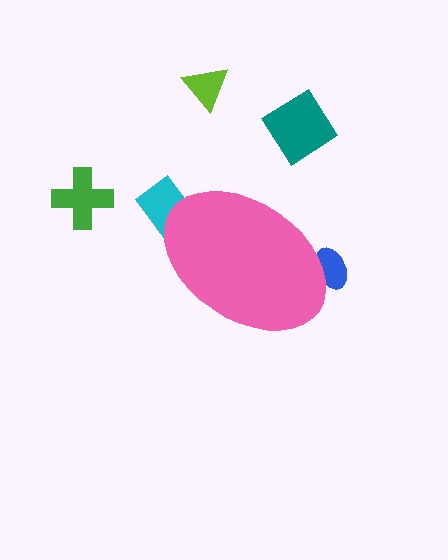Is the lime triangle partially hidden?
No, the lime triangle is fully visible.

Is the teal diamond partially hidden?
No, the teal diamond is fully visible.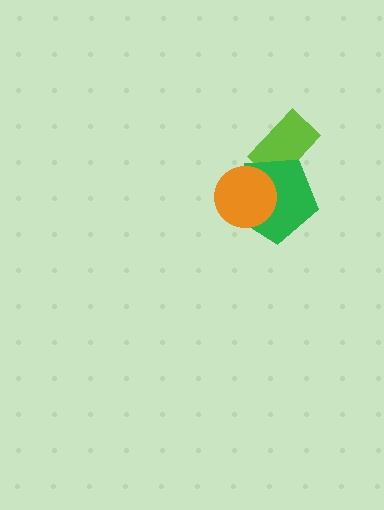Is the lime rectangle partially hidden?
Yes, it is partially covered by another shape.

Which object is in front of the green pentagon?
The orange circle is in front of the green pentagon.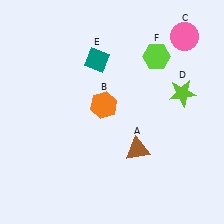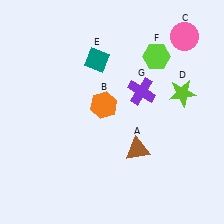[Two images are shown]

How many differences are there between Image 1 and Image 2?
There is 1 difference between the two images.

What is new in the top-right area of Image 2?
A purple cross (G) was added in the top-right area of Image 2.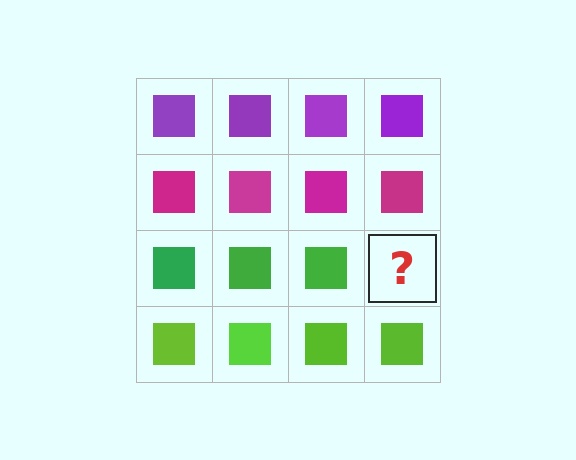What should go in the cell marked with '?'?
The missing cell should contain a green square.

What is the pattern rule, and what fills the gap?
The rule is that each row has a consistent color. The gap should be filled with a green square.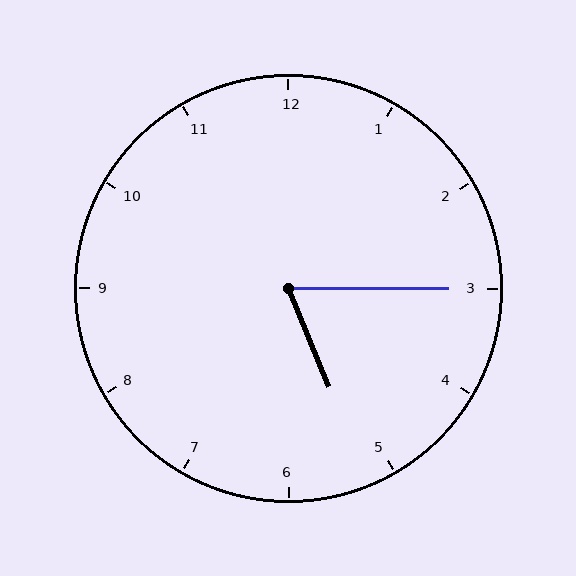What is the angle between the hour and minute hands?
Approximately 68 degrees.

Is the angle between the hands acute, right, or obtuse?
It is acute.